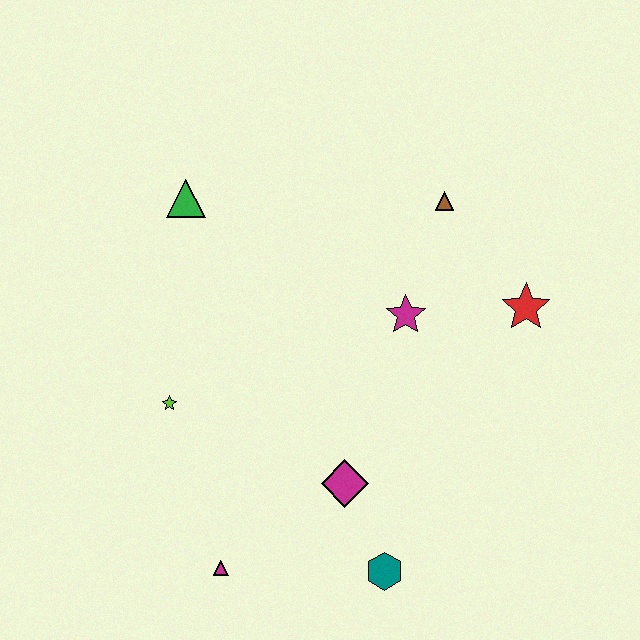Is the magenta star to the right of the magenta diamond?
Yes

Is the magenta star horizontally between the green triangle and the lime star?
No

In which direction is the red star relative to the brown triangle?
The red star is below the brown triangle.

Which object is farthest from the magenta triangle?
The brown triangle is farthest from the magenta triangle.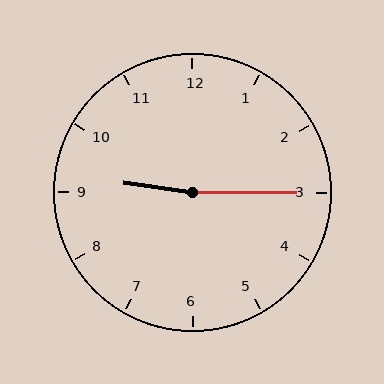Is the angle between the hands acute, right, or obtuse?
It is obtuse.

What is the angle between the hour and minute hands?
Approximately 172 degrees.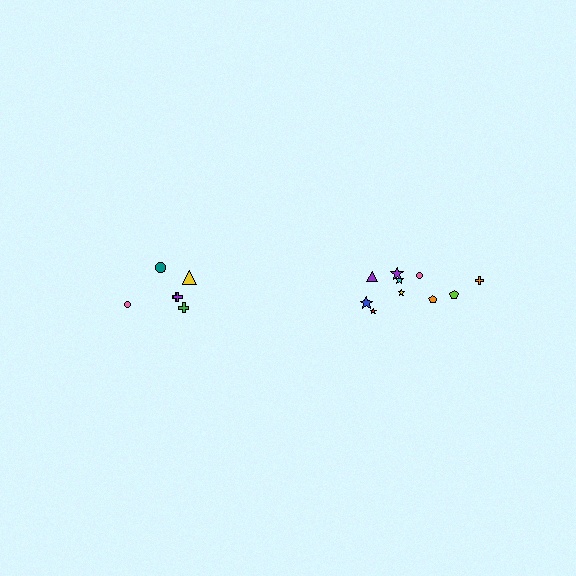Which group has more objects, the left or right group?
The right group.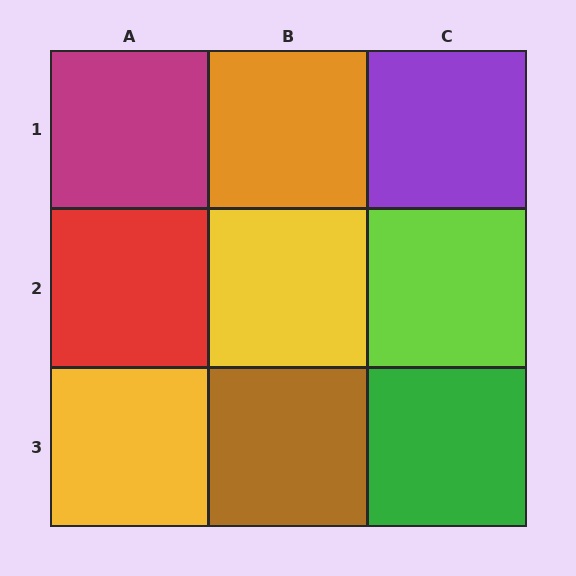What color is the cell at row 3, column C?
Green.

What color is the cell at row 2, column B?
Yellow.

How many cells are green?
1 cell is green.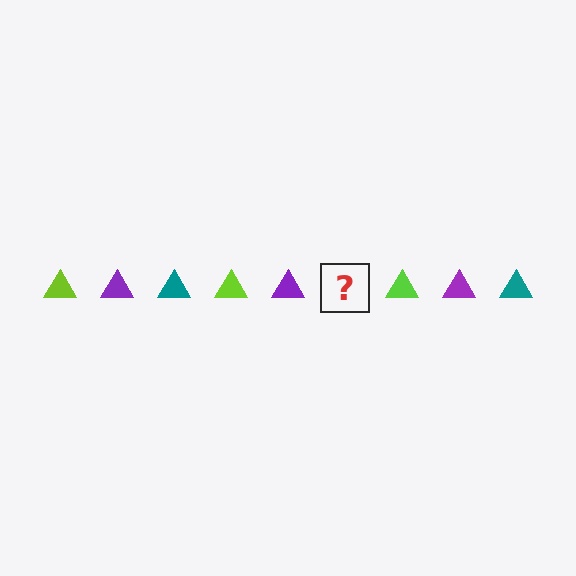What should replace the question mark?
The question mark should be replaced with a teal triangle.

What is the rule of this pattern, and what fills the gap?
The rule is that the pattern cycles through lime, purple, teal triangles. The gap should be filled with a teal triangle.